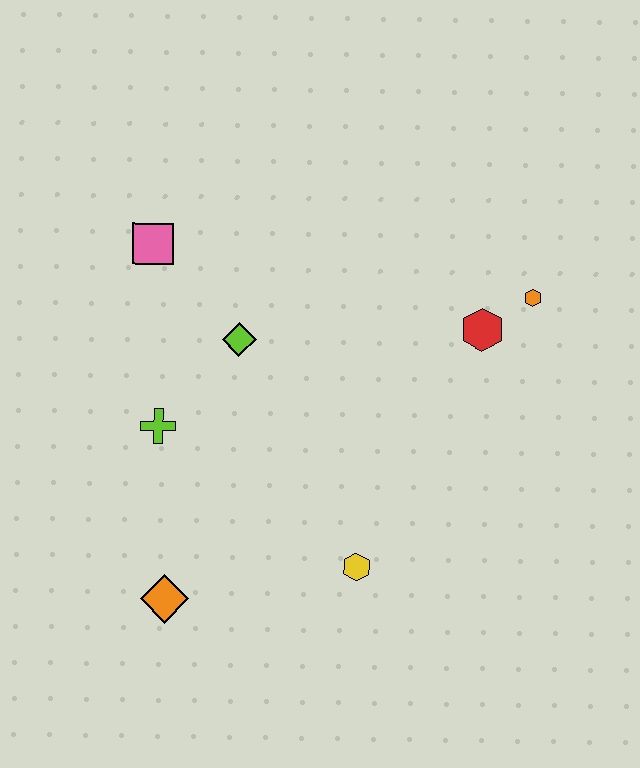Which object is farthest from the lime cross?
The orange hexagon is farthest from the lime cross.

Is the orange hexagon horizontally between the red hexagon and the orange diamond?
No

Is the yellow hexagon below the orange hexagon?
Yes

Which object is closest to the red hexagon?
The orange hexagon is closest to the red hexagon.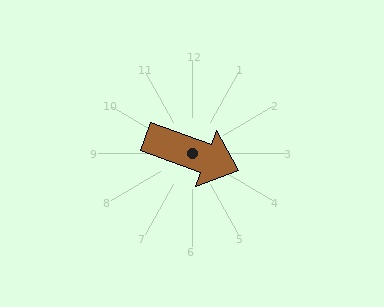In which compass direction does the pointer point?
East.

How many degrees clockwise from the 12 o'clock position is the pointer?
Approximately 110 degrees.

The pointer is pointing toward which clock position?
Roughly 4 o'clock.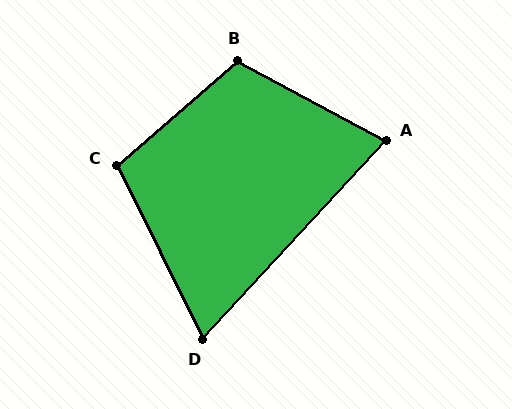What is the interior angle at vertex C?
Approximately 105 degrees (obtuse).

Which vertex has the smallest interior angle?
D, at approximately 69 degrees.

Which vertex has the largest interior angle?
B, at approximately 111 degrees.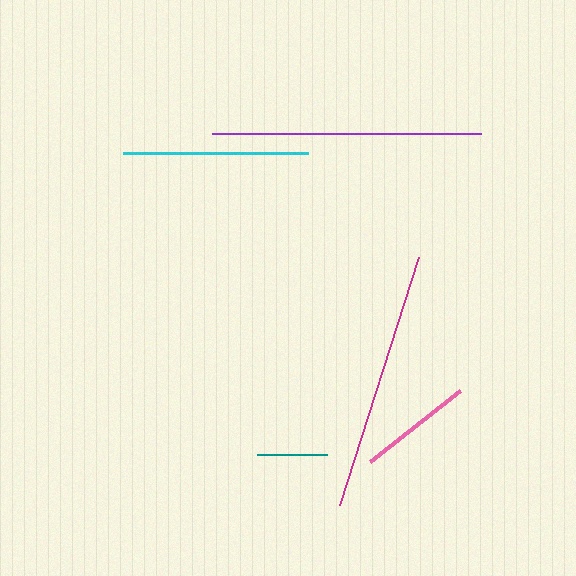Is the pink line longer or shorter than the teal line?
The pink line is longer than the teal line.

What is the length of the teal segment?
The teal segment is approximately 69 pixels long.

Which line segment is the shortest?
The teal line is the shortest at approximately 69 pixels.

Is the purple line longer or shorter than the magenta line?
The purple line is longer than the magenta line.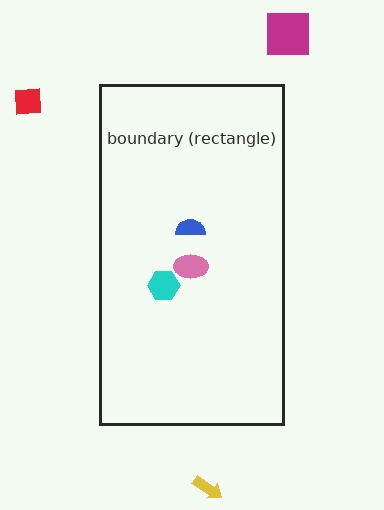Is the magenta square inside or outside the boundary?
Outside.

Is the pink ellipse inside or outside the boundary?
Inside.